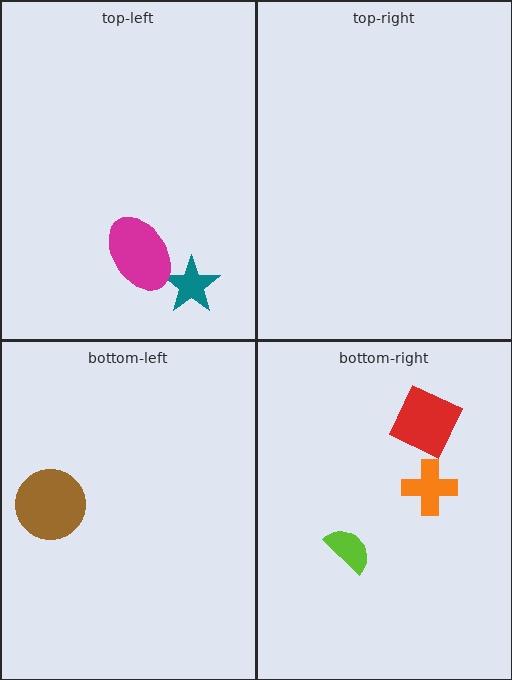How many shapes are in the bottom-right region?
3.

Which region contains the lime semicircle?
The bottom-right region.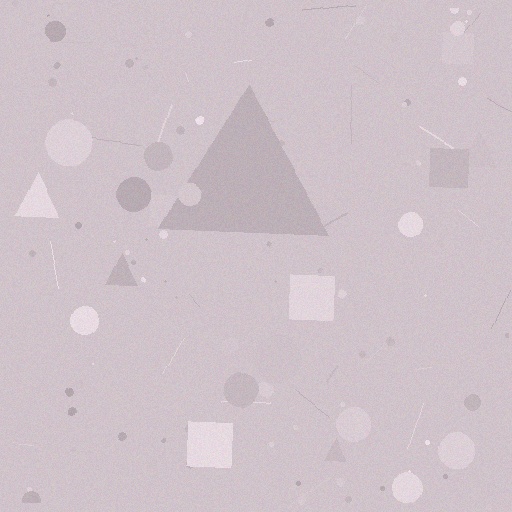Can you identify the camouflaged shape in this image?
The camouflaged shape is a triangle.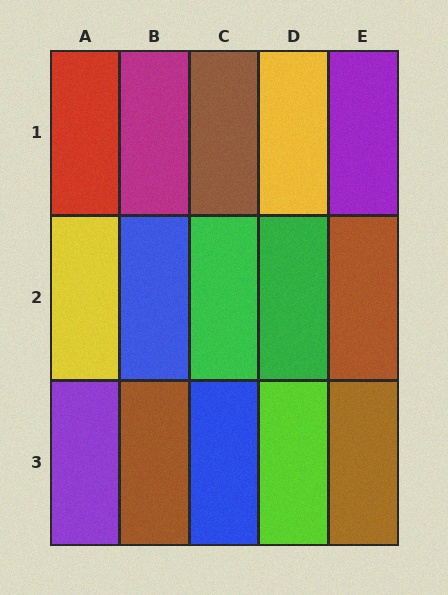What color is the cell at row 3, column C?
Blue.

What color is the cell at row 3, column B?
Brown.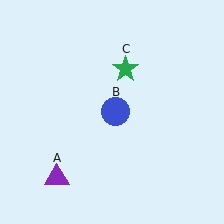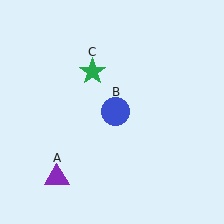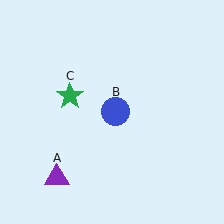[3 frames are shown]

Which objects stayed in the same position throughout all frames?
Purple triangle (object A) and blue circle (object B) remained stationary.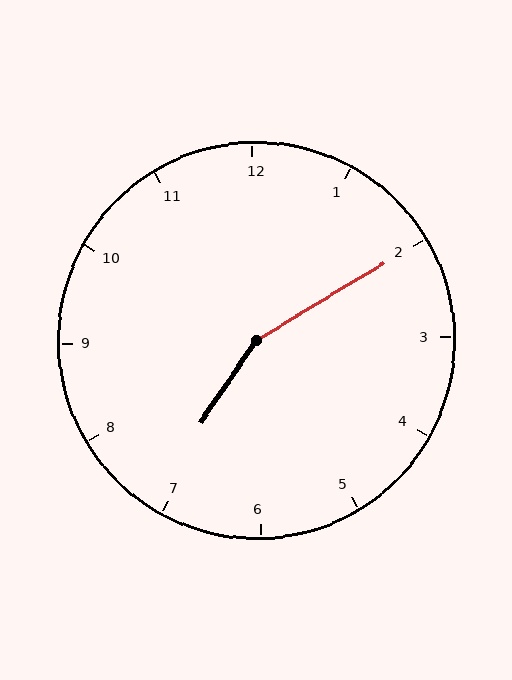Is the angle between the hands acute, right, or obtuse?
It is obtuse.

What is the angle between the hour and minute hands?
Approximately 155 degrees.